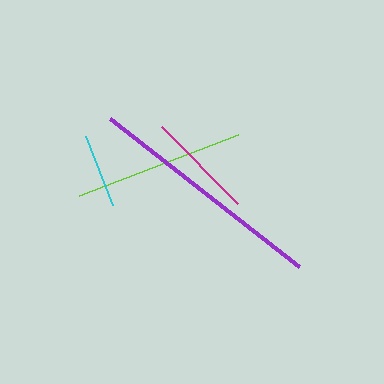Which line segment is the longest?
The purple line is the longest at approximately 240 pixels.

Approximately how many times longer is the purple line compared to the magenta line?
The purple line is approximately 2.2 times the length of the magenta line.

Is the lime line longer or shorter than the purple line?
The purple line is longer than the lime line.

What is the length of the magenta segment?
The magenta segment is approximately 109 pixels long.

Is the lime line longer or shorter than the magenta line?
The lime line is longer than the magenta line.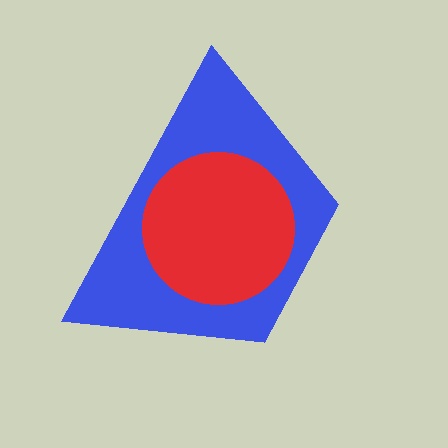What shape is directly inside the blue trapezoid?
The red circle.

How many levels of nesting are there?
2.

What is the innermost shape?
The red circle.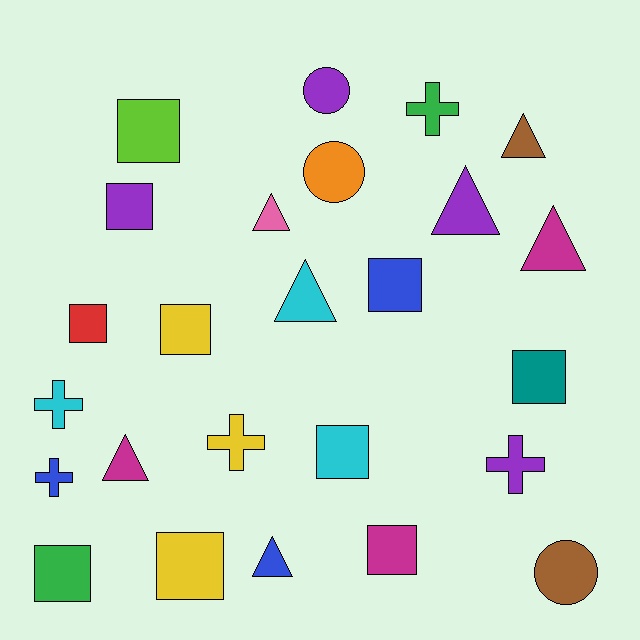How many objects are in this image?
There are 25 objects.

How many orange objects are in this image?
There is 1 orange object.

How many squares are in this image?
There are 10 squares.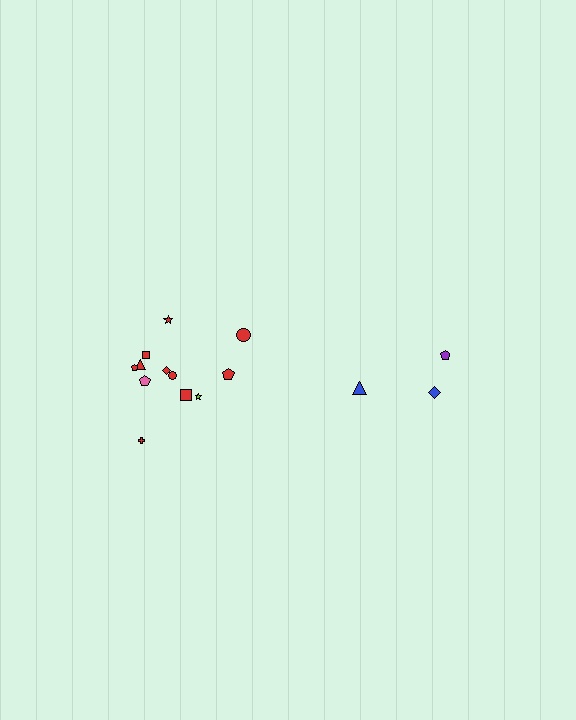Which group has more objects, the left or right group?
The left group.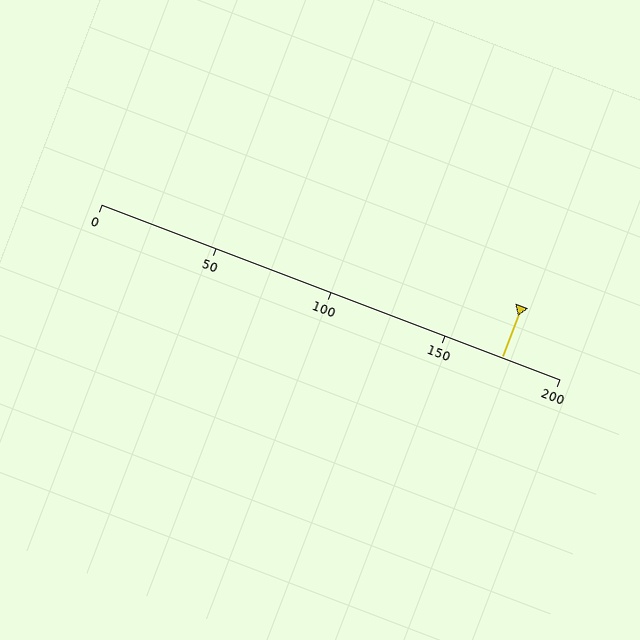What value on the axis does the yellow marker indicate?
The marker indicates approximately 175.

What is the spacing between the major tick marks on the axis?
The major ticks are spaced 50 apart.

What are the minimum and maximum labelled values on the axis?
The axis runs from 0 to 200.